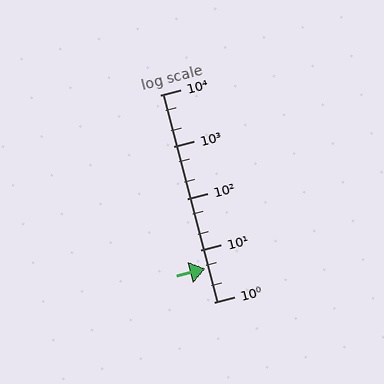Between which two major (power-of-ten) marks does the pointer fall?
The pointer is between 1 and 10.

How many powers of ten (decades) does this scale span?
The scale spans 4 decades, from 1 to 10000.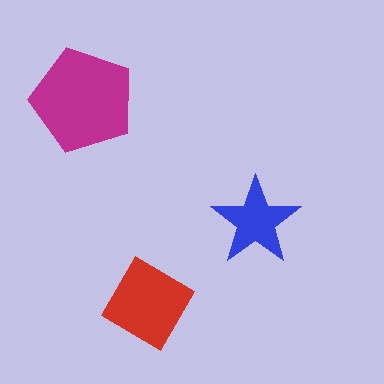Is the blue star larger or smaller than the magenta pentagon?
Smaller.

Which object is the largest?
The magenta pentagon.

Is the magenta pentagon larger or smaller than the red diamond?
Larger.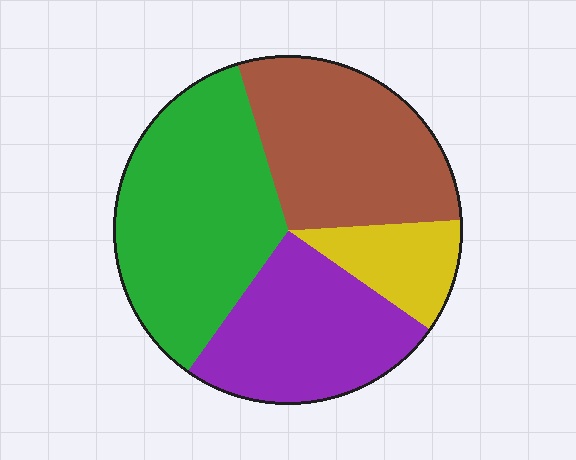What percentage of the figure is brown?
Brown takes up between a quarter and a half of the figure.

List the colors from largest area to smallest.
From largest to smallest: green, brown, purple, yellow.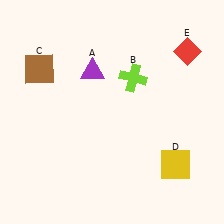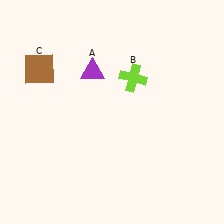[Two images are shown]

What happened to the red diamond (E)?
The red diamond (E) was removed in Image 2. It was in the top-right area of Image 1.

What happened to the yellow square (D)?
The yellow square (D) was removed in Image 2. It was in the bottom-right area of Image 1.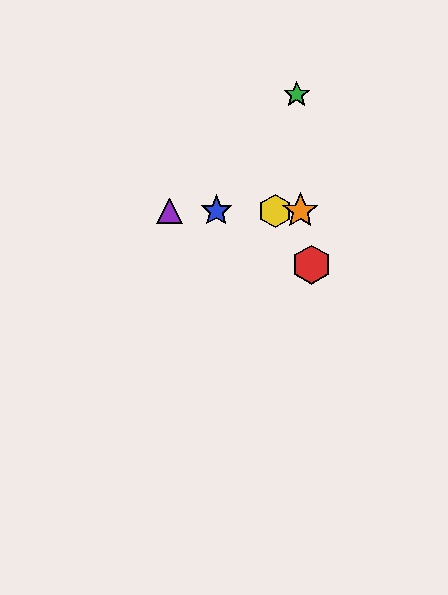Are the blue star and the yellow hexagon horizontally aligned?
Yes, both are at y≈211.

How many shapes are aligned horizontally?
4 shapes (the blue star, the yellow hexagon, the purple triangle, the orange star) are aligned horizontally.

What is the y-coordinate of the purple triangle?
The purple triangle is at y≈211.